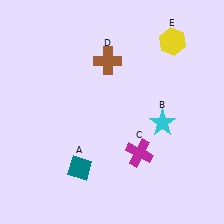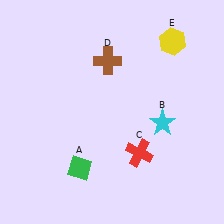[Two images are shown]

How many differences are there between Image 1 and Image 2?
There are 2 differences between the two images.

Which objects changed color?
A changed from teal to green. C changed from magenta to red.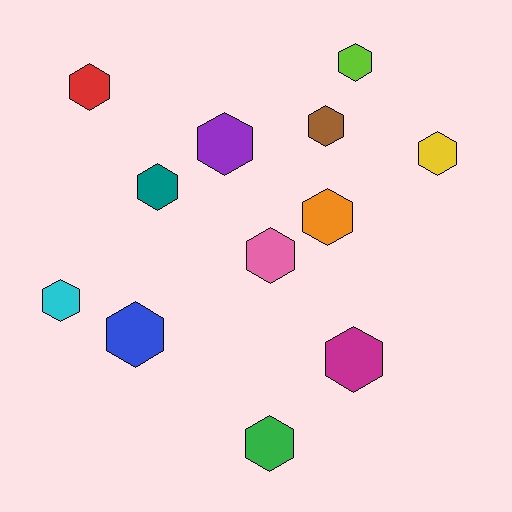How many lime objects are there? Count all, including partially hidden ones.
There is 1 lime object.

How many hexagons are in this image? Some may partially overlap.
There are 12 hexagons.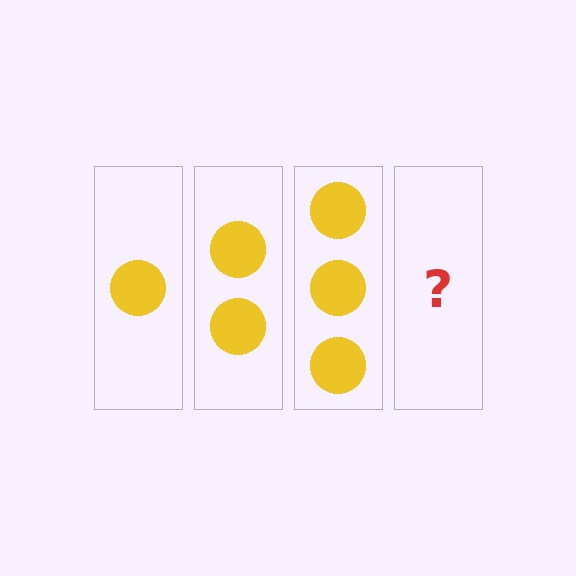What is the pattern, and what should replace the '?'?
The pattern is that each step adds one more circle. The '?' should be 4 circles.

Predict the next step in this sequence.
The next step is 4 circles.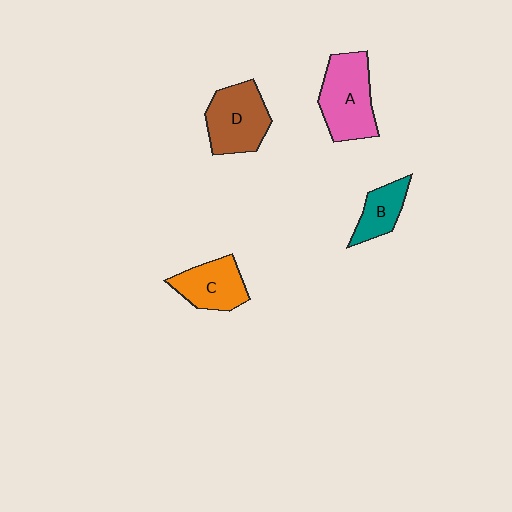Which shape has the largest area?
Shape A (pink).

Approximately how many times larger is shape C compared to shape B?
Approximately 1.4 times.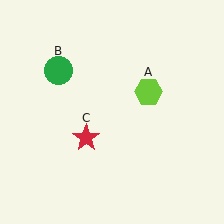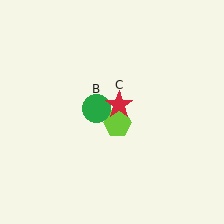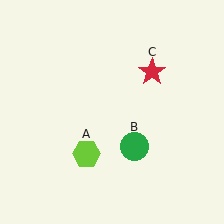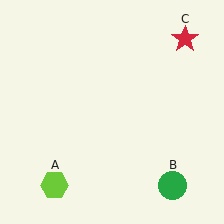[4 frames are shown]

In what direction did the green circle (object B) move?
The green circle (object B) moved down and to the right.